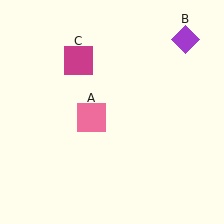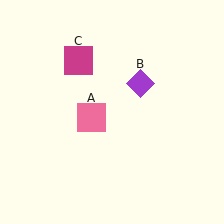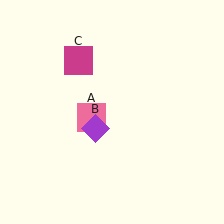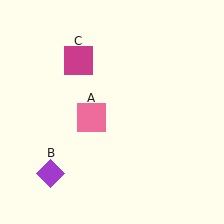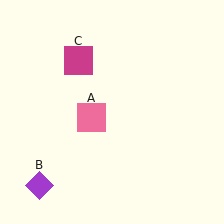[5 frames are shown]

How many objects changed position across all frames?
1 object changed position: purple diamond (object B).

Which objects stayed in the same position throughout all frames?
Pink square (object A) and magenta square (object C) remained stationary.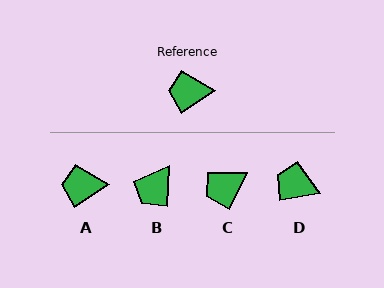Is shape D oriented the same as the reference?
No, it is off by about 24 degrees.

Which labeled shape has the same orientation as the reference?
A.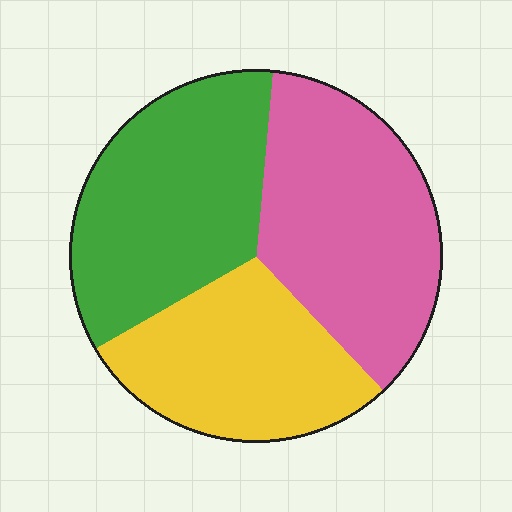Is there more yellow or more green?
Green.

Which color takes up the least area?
Yellow, at roughly 30%.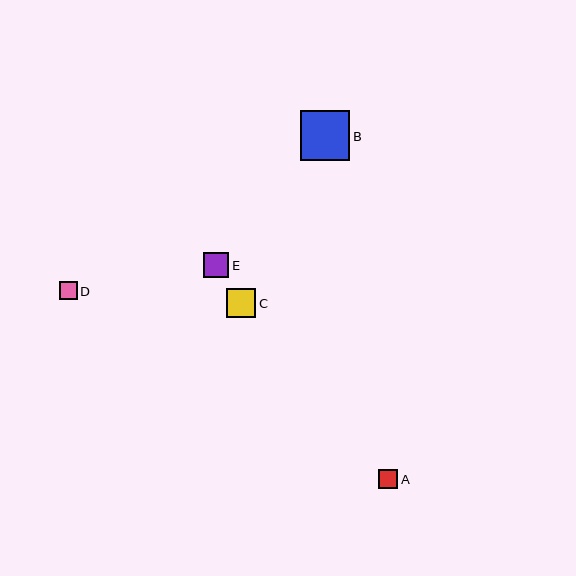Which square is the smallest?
Square D is the smallest with a size of approximately 17 pixels.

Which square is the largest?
Square B is the largest with a size of approximately 50 pixels.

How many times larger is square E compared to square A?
Square E is approximately 1.3 times the size of square A.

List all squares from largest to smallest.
From largest to smallest: B, C, E, A, D.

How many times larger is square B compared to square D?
Square B is approximately 2.8 times the size of square D.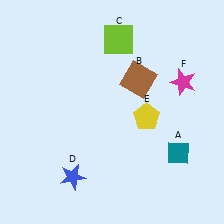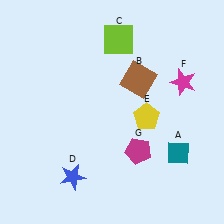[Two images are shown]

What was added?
A magenta pentagon (G) was added in Image 2.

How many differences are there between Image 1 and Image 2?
There is 1 difference between the two images.